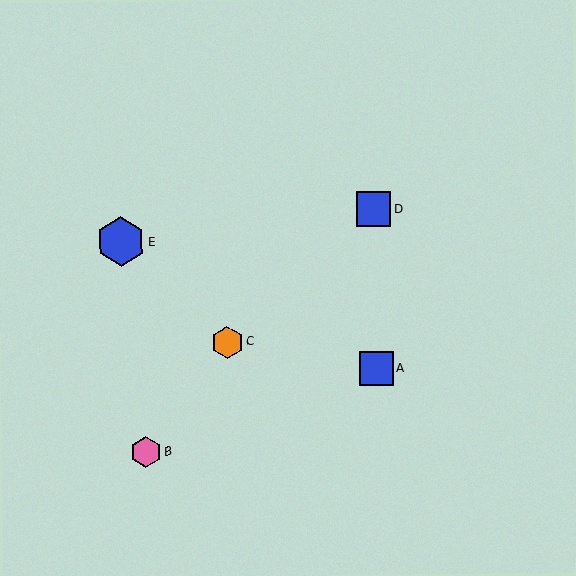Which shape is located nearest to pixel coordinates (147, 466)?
The pink hexagon (labeled B) at (146, 452) is nearest to that location.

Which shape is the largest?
The blue hexagon (labeled E) is the largest.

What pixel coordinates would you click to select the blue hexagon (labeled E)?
Click at (121, 242) to select the blue hexagon E.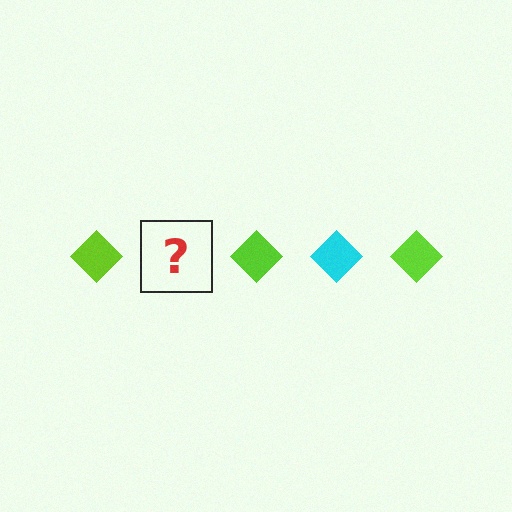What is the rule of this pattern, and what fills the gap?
The rule is that the pattern cycles through lime, cyan diamonds. The gap should be filled with a cyan diamond.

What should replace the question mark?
The question mark should be replaced with a cyan diamond.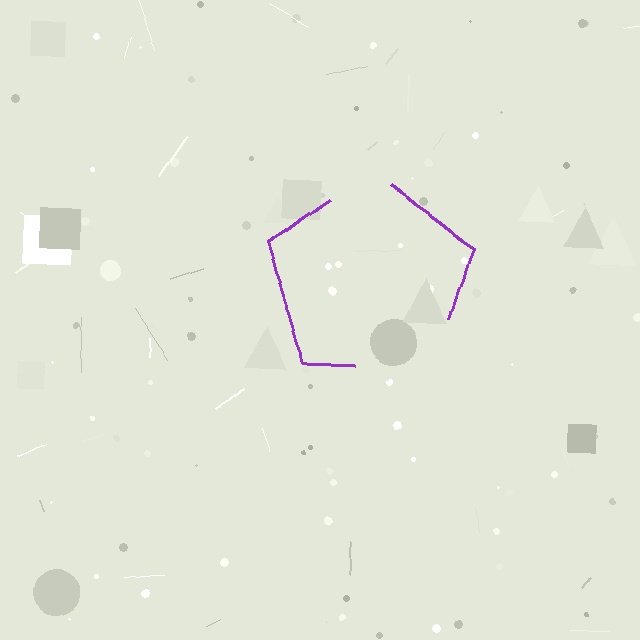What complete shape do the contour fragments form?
The contour fragments form a pentagon.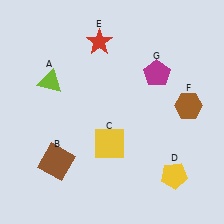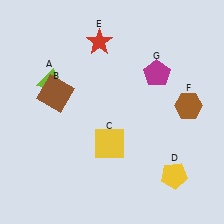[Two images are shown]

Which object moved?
The brown square (B) moved up.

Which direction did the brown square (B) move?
The brown square (B) moved up.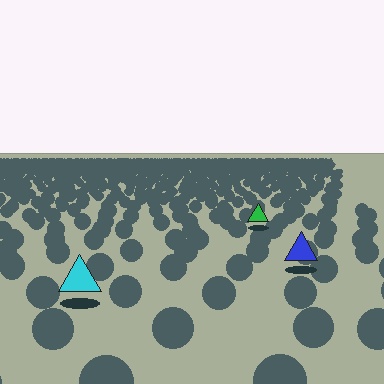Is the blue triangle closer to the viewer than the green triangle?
Yes. The blue triangle is closer — you can tell from the texture gradient: the ground texture is coarser near it.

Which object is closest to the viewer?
The cyan triangle is closest. The texture marks near it are larger and more spread out.